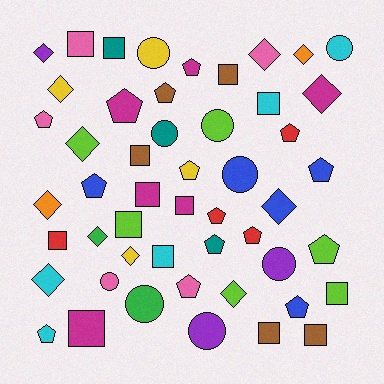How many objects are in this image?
There are 50 objects.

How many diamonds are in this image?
There are 12 diamonds.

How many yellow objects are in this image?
There are 4 yellow objects.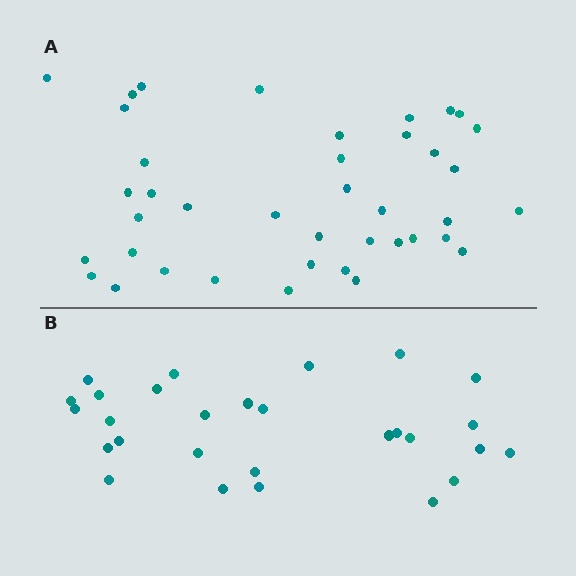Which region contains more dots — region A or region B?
Region A (the top region) has more dots.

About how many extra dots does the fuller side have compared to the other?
Region A has roughly 12 or so more dots than region B.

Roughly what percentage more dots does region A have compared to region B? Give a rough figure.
About 45% more.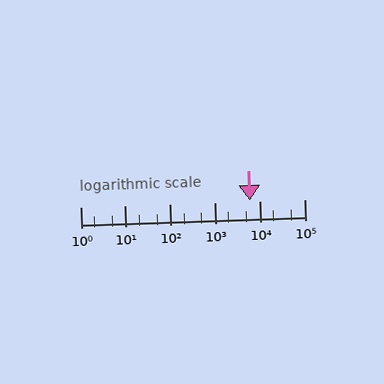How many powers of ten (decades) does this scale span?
The scale spans 5 decades, from 1 to 100000.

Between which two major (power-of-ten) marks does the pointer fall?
The pointer is between 1000 and 10000.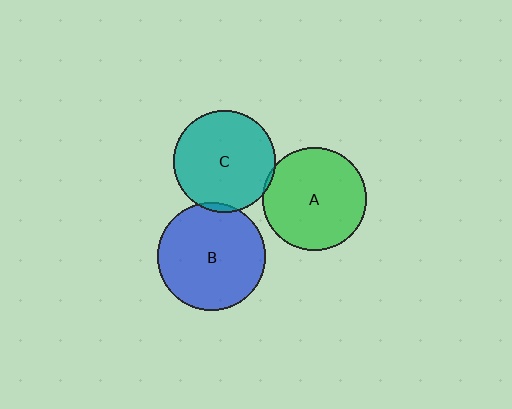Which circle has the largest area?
Circle B (blue).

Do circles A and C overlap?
Yes.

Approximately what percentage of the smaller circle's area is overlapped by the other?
Approximately 5%.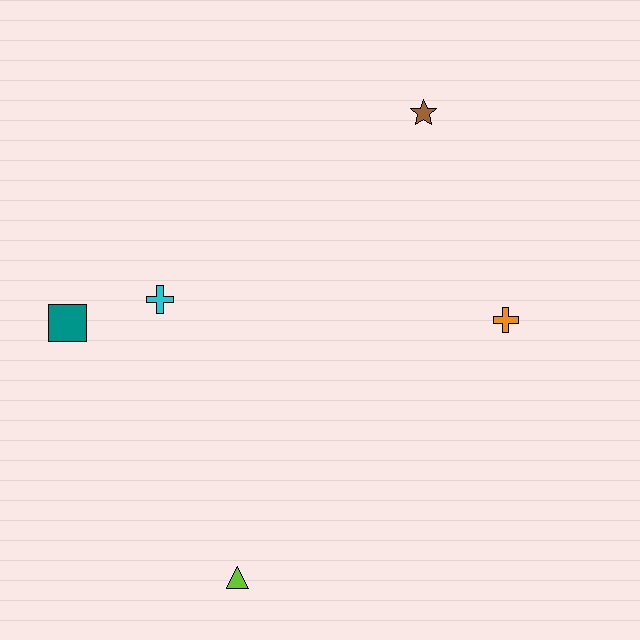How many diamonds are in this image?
There are no diamonds.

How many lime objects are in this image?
There is 1 lime object.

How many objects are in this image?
There are 5 objects.